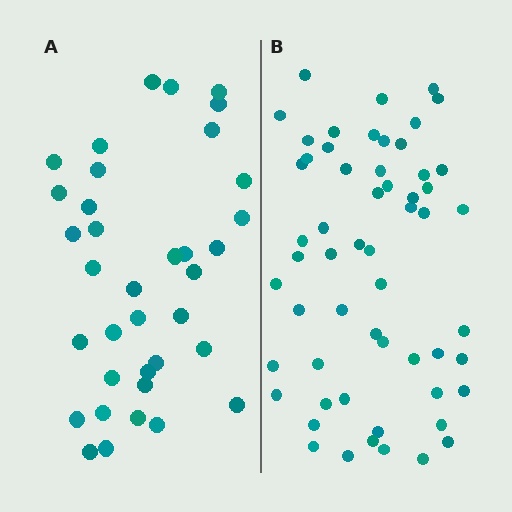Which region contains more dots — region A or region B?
Region B (the right region) has more dots.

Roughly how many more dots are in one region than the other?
Region B has approximately 20 more dots than region A.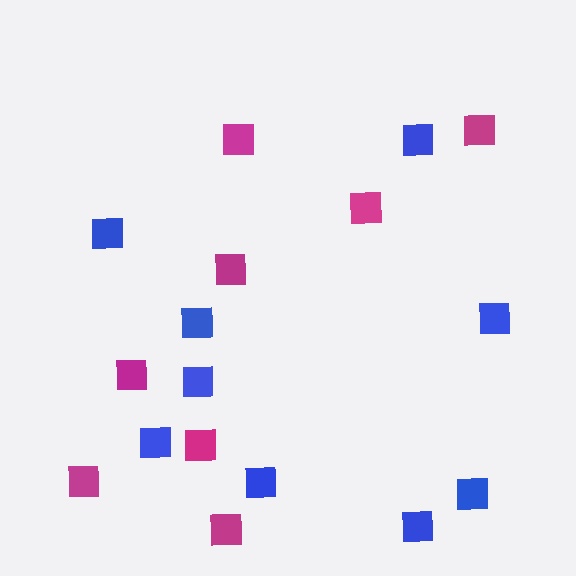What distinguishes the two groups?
There are 2 groups: one group of magenta squares (8) and one group of blue squares (9).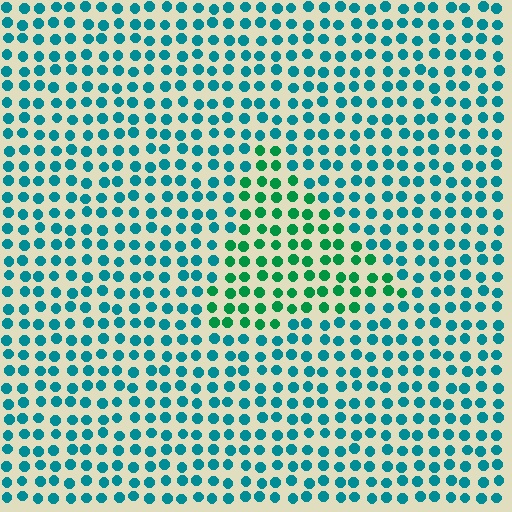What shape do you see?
I see a triangle.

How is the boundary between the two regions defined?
The boundary is defined purely by a slight shift in hue (about 37 degrees). Spacing, size, and orientation are identical on both sides.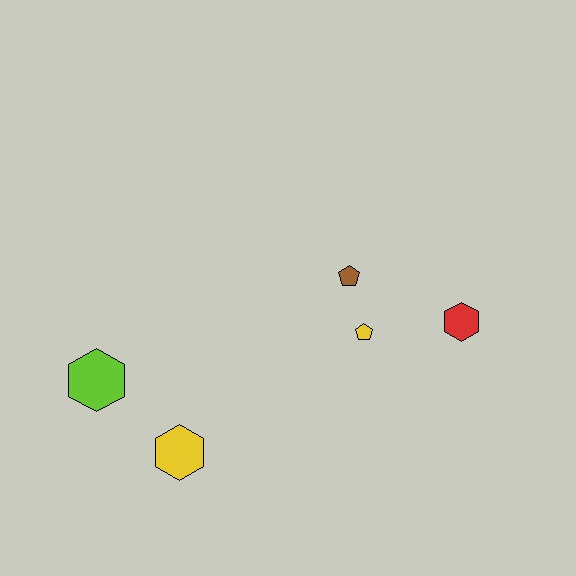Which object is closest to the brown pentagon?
The yellow pentagon is closest to the brown pentagon.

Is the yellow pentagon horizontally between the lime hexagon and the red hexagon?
Yes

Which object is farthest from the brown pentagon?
The lime hexagon is farthest from the brown pentagon.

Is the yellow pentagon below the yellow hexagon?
No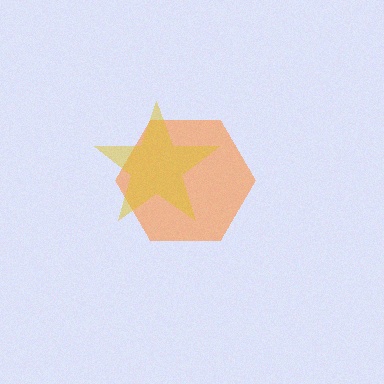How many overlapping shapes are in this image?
There are 2 overlapping shapes in the image.